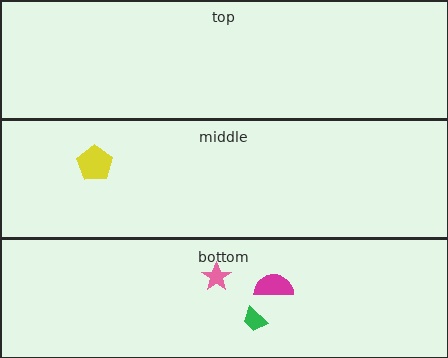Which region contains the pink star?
The bottom region.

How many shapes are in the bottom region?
3.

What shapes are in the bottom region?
The green trapezoid, the pink star, the magenta semicircle.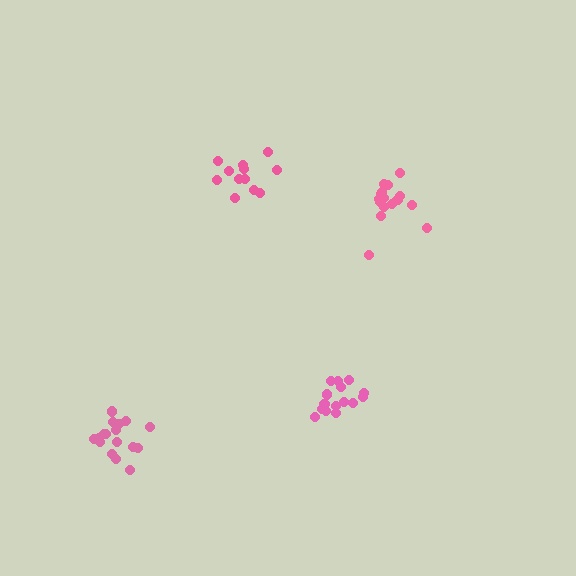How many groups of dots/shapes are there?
There are 4 groups.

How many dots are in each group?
Group 1: 12 dots, Group 2: 16 dots, Group 3: 18 dots, Group 4: 17 dots (63 total).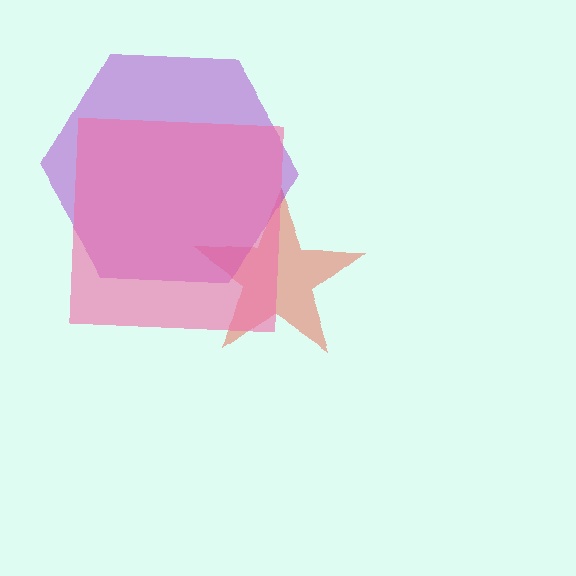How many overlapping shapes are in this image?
There are 3 overlapping shapes in the image.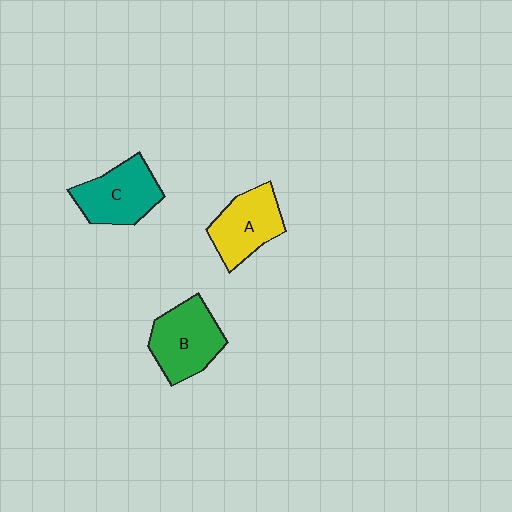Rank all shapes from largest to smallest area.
From largest to smallest: B (green), C (teal), A (yellow).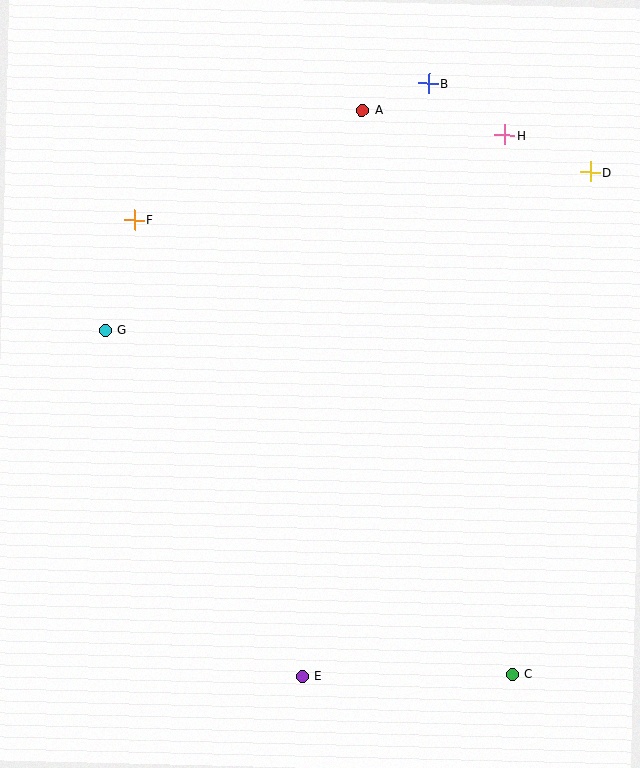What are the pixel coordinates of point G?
Point G is at (105, 330).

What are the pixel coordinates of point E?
Point E is at (302, 676).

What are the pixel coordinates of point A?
Point A is at (362, 110).